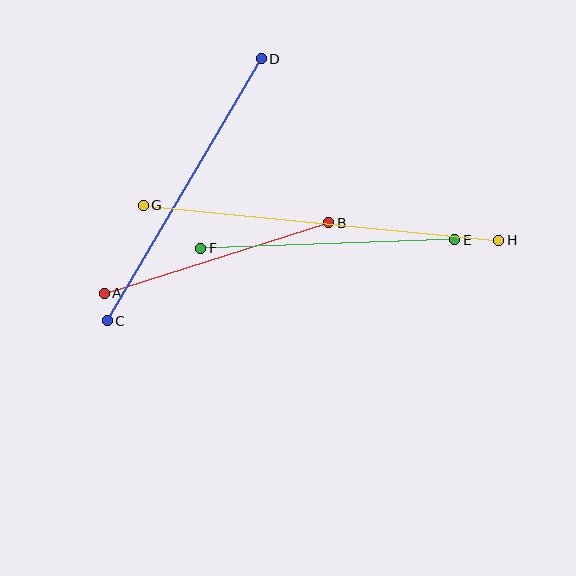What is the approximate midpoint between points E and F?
The midpoint is at approximately (328, 244) pixels.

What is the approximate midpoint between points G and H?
The midpoint is at approximately (321, 223) pixels.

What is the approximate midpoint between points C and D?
The midpoint is at approximately (184, 190) pixels.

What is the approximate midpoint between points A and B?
The midpoint is at approximately (216, 258) pixels.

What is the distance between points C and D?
The distance is approximately 304 pixels.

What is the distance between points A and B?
The distance is approximately 235 pixels.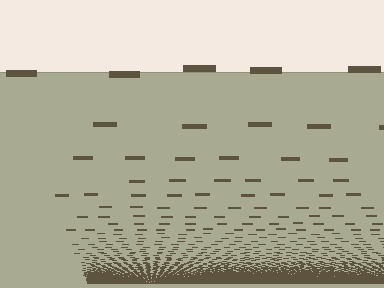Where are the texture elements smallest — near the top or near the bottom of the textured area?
Near the bottom.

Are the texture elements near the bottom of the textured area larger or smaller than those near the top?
Smaller. The gradient is inverted — elements near the bottom are smaller and denser.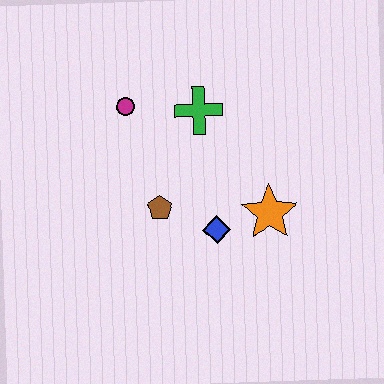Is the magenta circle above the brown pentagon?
Yes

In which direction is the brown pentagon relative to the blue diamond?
The brown pentagon is to the left of the blue diamond.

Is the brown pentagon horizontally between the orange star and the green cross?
No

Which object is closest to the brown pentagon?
The blue diamond is closest to the brown pentagon.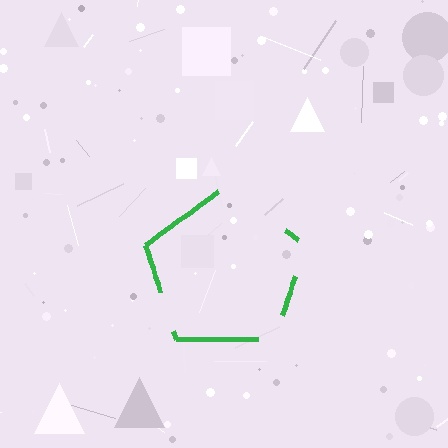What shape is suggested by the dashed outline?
The dashed outline suggests a pentagon.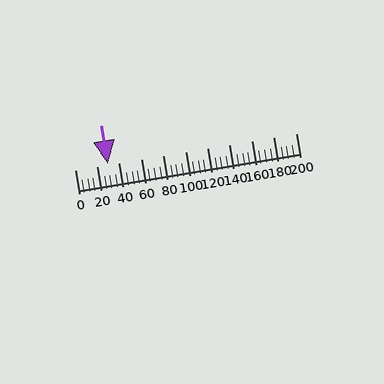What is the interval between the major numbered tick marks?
The major tick marks are spaced 20 units apart.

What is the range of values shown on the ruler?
The ruler shows values from 0 to 200.